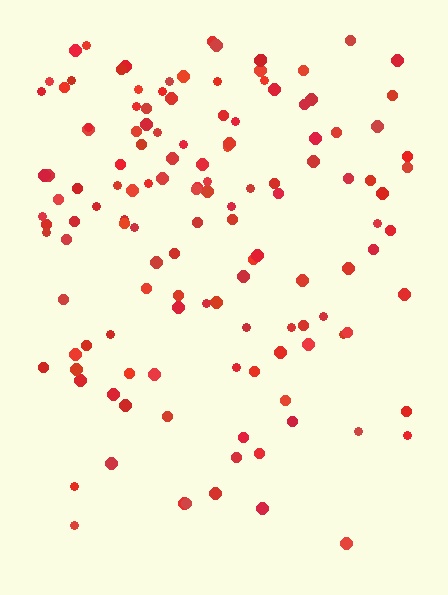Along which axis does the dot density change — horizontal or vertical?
Vertical.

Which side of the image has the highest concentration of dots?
The top.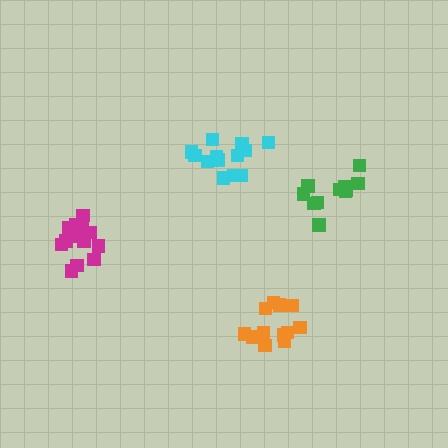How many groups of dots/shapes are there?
There are 4 groups.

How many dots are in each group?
Group 1: 12 dots, Group 2: 13 dots, Group 3: 13 dots, Group 4: 11 dots (49 total).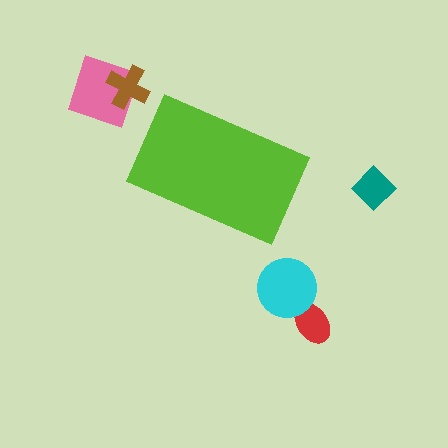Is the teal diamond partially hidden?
No, the teal diamond is fully visible.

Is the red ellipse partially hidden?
No, the red ellipse is fully visible.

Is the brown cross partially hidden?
No, the brown cross is fully visible.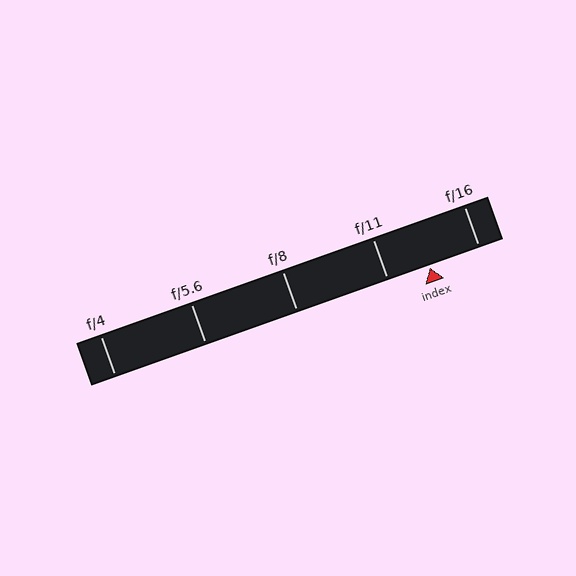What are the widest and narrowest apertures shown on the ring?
The widest aperture shown is f/4 and the narrowest is f/16.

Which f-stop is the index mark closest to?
The index mark is closest to f/11.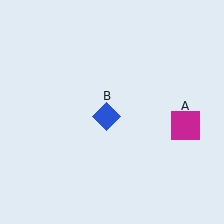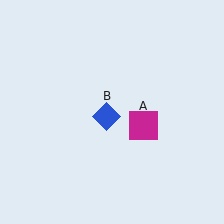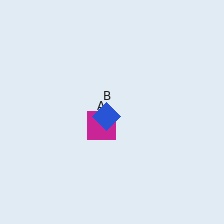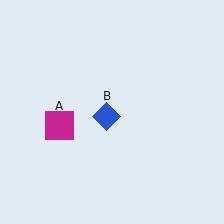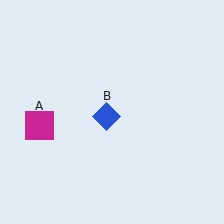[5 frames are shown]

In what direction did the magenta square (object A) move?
The magenta square (object A) moved left.